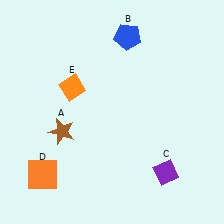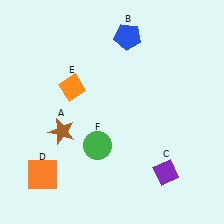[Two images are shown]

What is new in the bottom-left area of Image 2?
A green circle (F) was added in the bottom-left area of Image 2.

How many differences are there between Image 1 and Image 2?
There is 1 difference between the two images.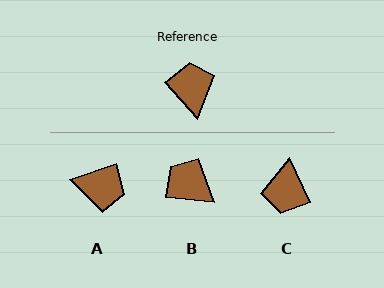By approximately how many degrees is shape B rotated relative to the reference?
Approximately 42 degrees counter-clockwise.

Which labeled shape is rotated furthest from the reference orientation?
C, about 163 degrees away.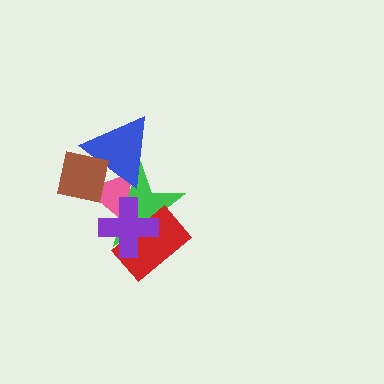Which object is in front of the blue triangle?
The brown square is in front of the blue triangle.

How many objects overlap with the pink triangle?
4 objects overlap with the pink triangle.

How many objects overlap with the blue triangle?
3 objects overlap with the blue triangle.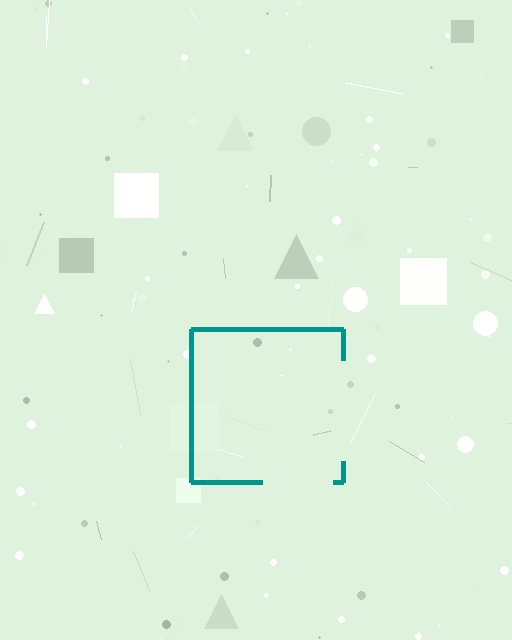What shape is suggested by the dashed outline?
The dashed outline suggests a square.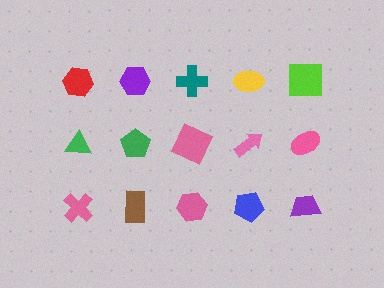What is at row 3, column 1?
A pink cross.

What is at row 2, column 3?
A pink square.